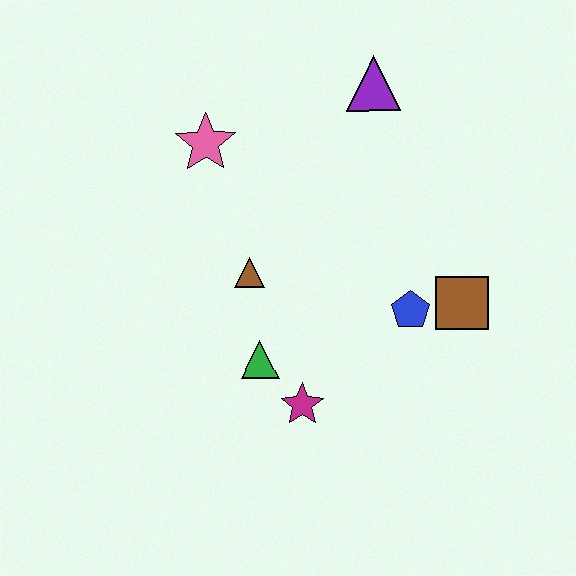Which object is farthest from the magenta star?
The purple triangle is farthest from the magenta star.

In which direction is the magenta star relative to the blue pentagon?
The magenta star is to the left of the blue pentagon.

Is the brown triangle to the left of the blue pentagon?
Yes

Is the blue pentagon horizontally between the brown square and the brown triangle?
Yes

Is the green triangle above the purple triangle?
No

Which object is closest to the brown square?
The blue pentagon is closest to the brown square.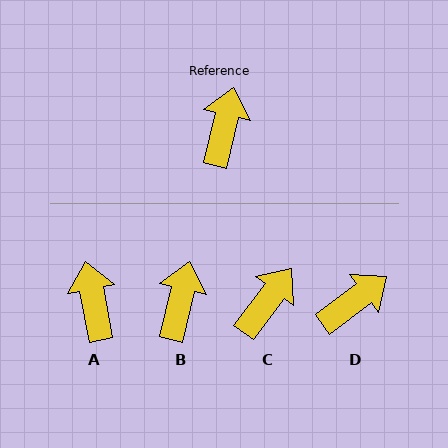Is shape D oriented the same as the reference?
No, it is off by about 40 degrees.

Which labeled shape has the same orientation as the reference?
B.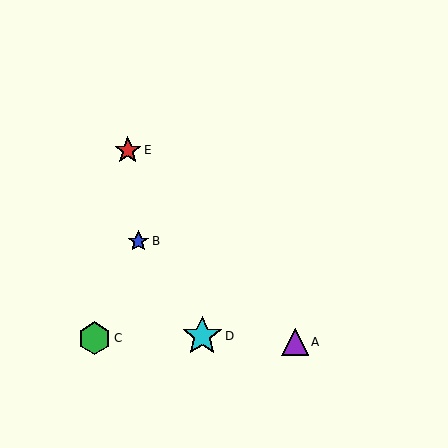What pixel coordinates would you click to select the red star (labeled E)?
Click at (128, 150) to select the red star E.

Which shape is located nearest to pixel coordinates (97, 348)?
The green hexagon (labeled C) at (95, 338) is nearest to that location.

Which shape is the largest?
The cyan star (labeled D) is the largest.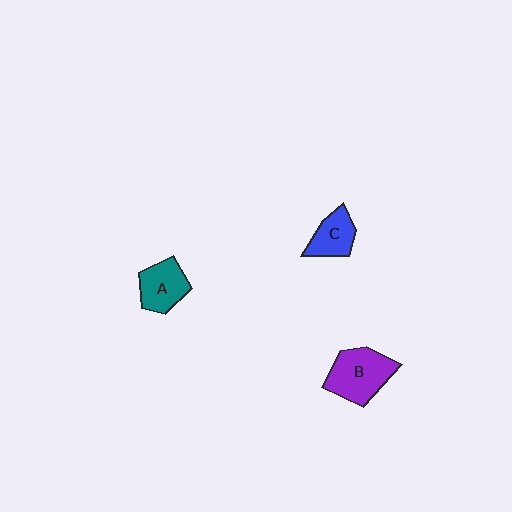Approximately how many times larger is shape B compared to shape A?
Approximately 1.4 times.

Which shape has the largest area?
Shape B (purple).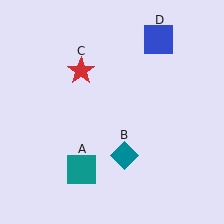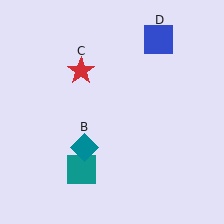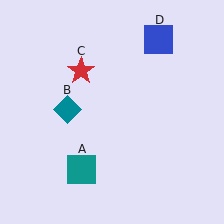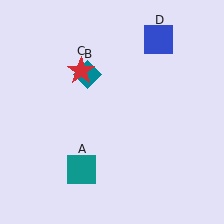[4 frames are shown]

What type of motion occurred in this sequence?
The teal diamond (object B) rotated clockwise around the center of the scene.